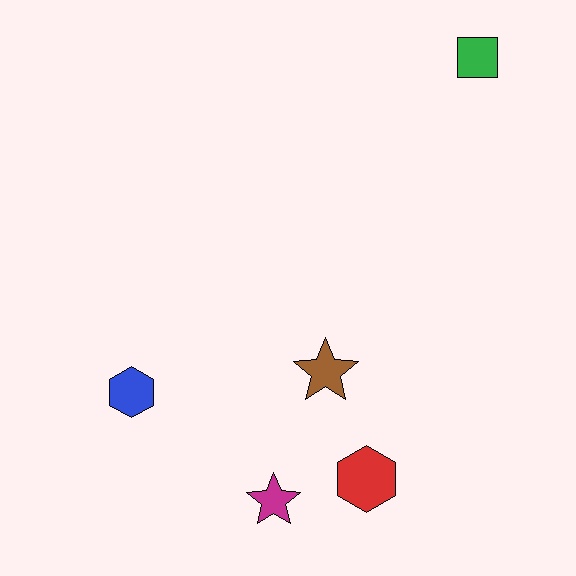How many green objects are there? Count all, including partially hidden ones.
There is 1 green object.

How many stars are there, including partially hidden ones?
There are 2 stars.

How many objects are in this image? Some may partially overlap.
There are 5 objects.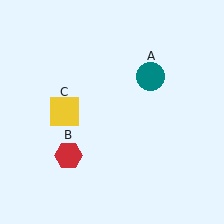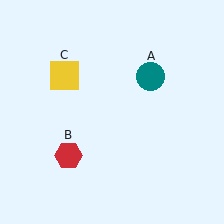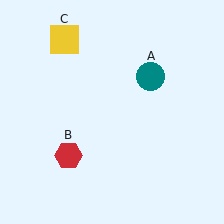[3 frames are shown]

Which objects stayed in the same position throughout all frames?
Teal circle (object A) and red hexagon (object B) remained stationary.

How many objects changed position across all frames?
1 object changed position: yellow square (object C).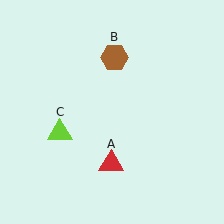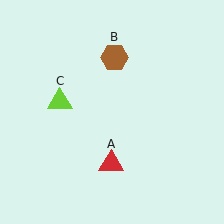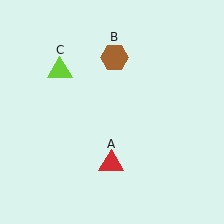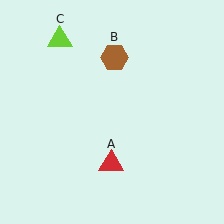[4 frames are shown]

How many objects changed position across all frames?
1 object changed position: lime triangle (object C).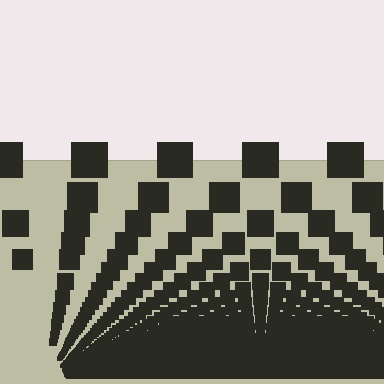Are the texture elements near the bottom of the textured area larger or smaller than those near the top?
Smaller. The gradient is inverted — elements near the bottom are smaller and denser.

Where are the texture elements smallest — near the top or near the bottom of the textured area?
Near the bottom.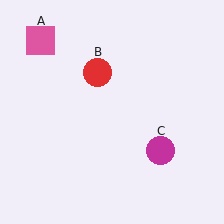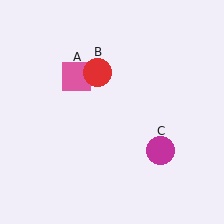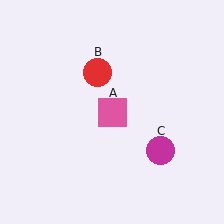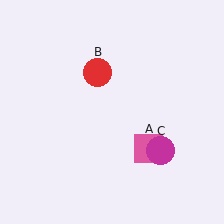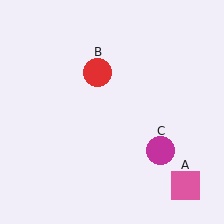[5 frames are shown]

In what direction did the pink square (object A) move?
The pink square (object A) moved down and to the right.